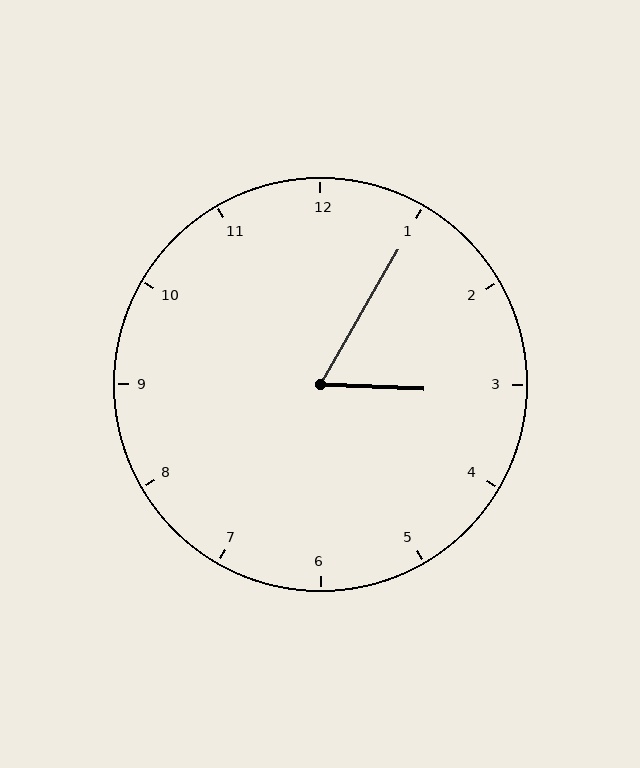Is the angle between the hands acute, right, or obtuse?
It is acute.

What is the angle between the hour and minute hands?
Approximately 62 degrees.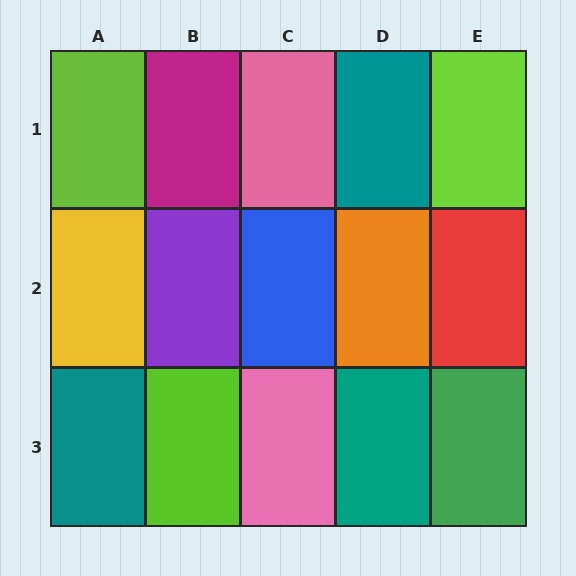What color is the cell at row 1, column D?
Teal.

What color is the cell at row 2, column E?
Red.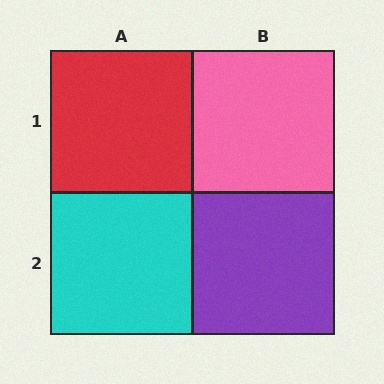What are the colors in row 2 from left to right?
Cyan, purple.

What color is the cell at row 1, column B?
Pink.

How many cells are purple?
1 cell is purple.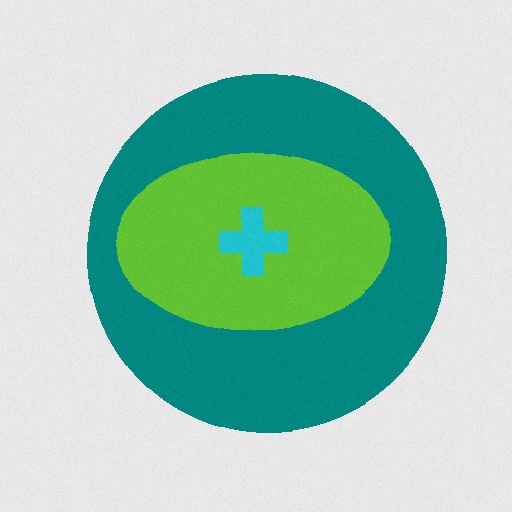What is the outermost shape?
The teal circle.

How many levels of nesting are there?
3.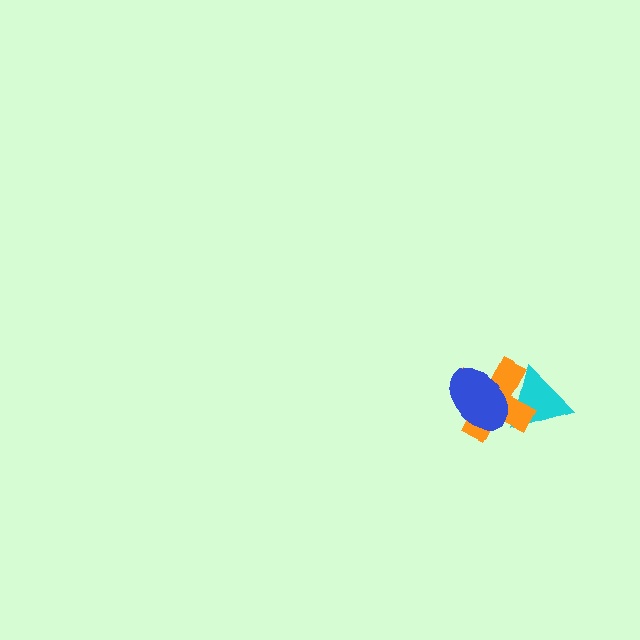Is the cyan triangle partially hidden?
Yes, it is partially covered by another shape.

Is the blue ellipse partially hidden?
No, no other shape covers it.